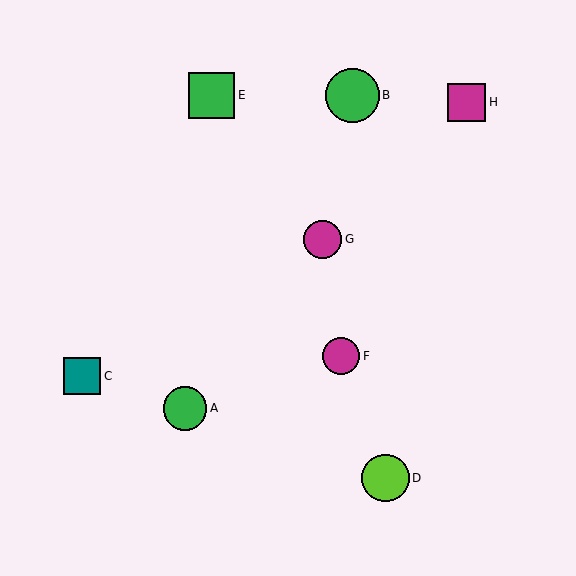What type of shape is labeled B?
Shape B is a green circle.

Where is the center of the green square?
The center of the green square is at (212, 95).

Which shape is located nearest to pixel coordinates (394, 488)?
The lime circle (labeled D) at (385, 478) is nearest to that location.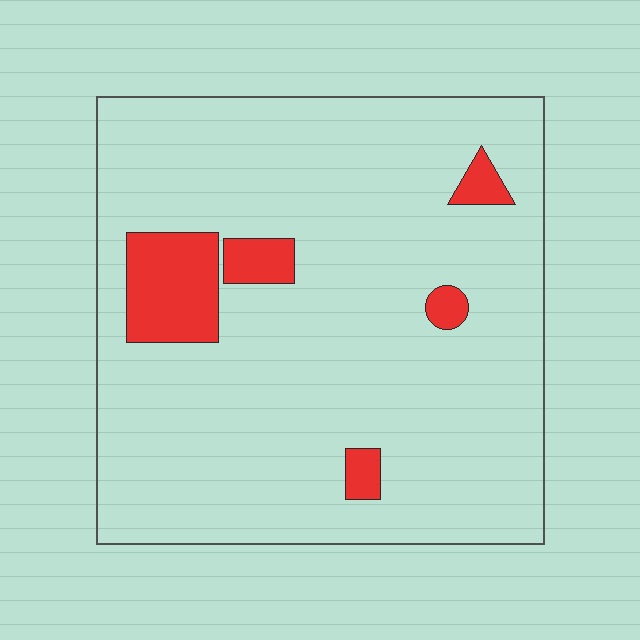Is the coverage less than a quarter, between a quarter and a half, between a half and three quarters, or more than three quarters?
Less than a quarter.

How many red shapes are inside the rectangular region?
5.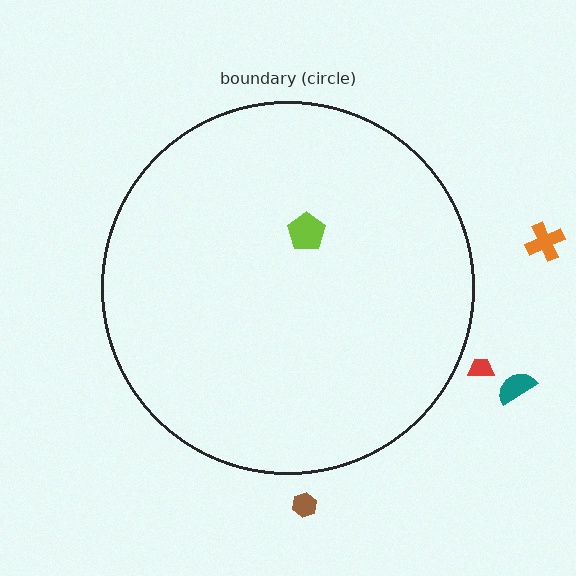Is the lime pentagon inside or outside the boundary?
Inside.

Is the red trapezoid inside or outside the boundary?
Outside.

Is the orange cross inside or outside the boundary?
Outside.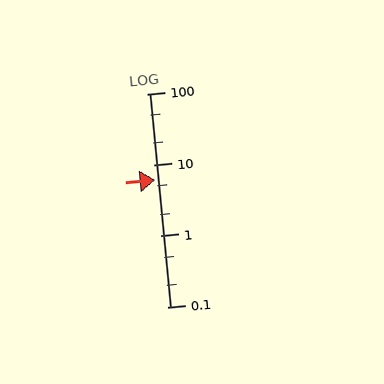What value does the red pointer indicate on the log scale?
The pointer indicates approximately 6.1.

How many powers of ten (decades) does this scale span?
The scale spans 3 decades, from 0.1 to 100.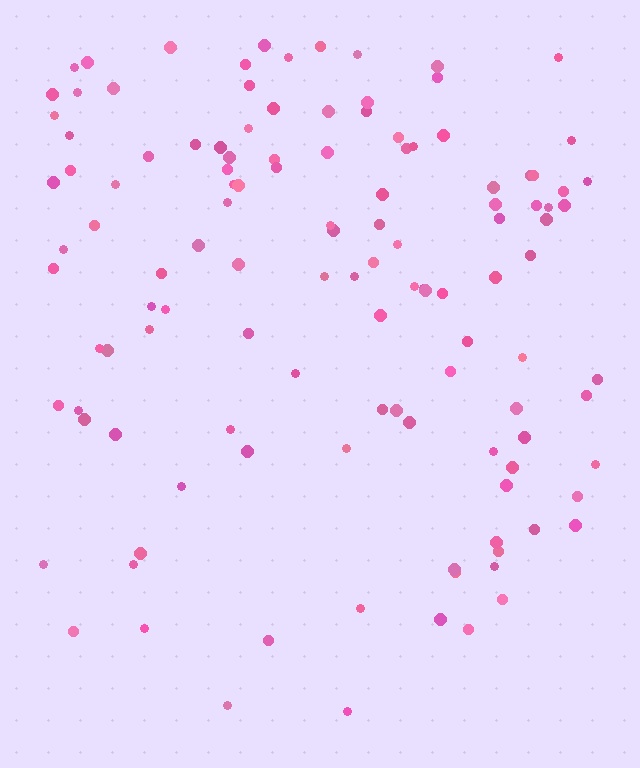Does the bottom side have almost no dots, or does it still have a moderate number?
Still a moderate number, just noticeably fewer than the top.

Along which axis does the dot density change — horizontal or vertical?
Vertical.